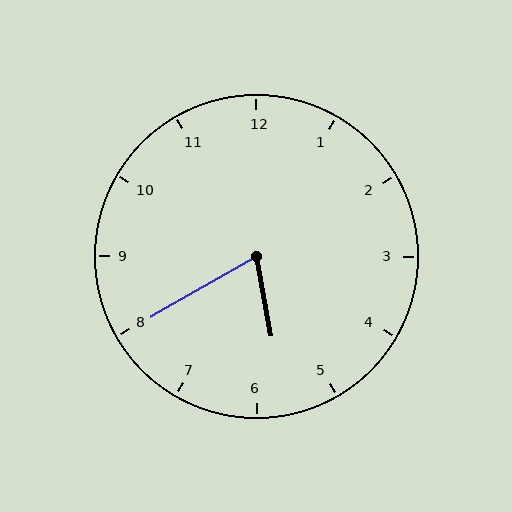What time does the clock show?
5:40.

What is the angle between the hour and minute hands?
Approximately 70 degrees.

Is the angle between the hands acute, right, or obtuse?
It is acute.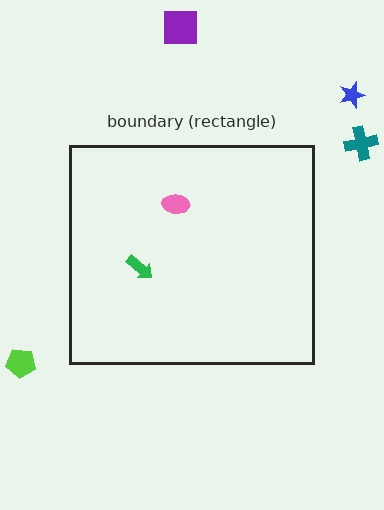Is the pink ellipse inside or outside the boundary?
Inside.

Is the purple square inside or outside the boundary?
Outside.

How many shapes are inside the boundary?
2 inside, 4 outside.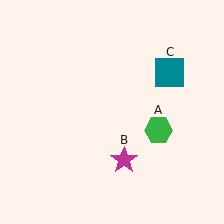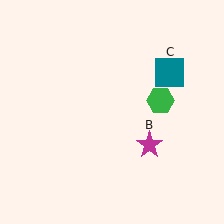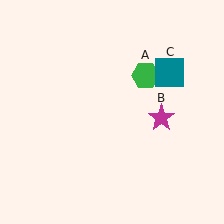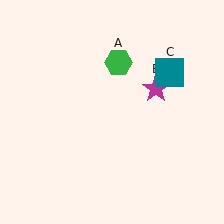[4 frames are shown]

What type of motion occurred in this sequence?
The green hexagon (object A), magenta star (object B) rotated counterclockwise around the center of the scene.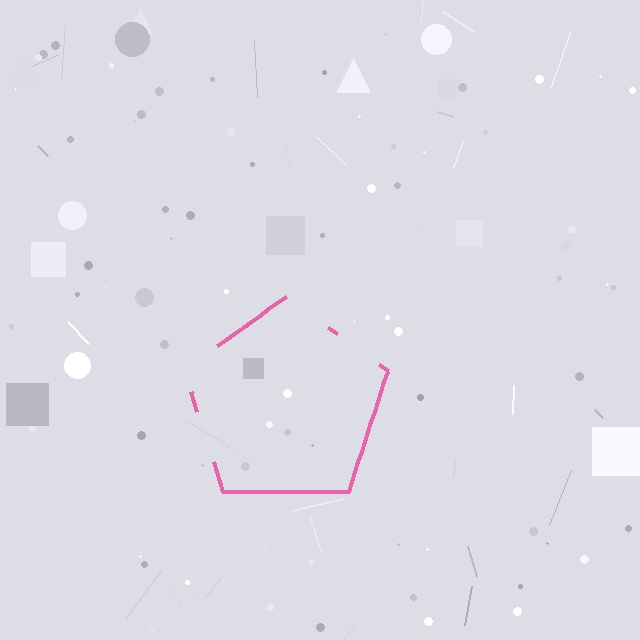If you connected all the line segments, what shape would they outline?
They would outline a pentagon.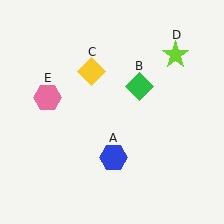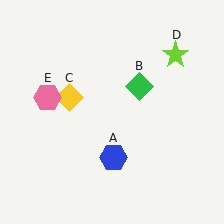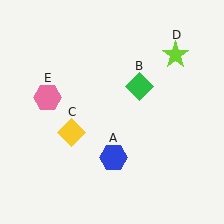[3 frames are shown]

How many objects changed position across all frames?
1 object changed position: yellow diamond (object C).